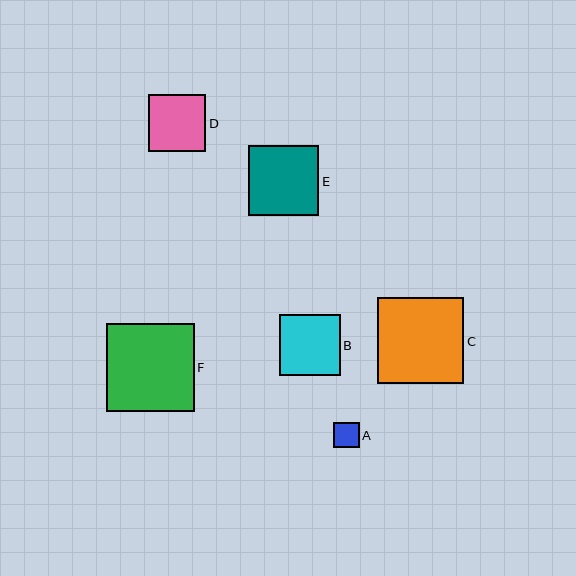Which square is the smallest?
Square A is the smallest with a size of approximately 25 pixels.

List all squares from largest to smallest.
From largest to smallest: F, C, E, B, D, A.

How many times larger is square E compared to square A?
Square E is approximately 2.8 times the size of square A.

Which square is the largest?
Square F is the largest with a size of approximately 88 pixels.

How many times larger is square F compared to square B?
Square F is approximately 1.4 times the size of square B.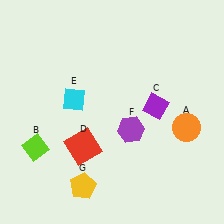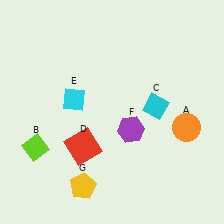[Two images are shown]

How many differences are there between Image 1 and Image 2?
There is 1 difference between the two images.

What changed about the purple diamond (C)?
In Image 1, C is purple. In Image 2, it changed to cyan.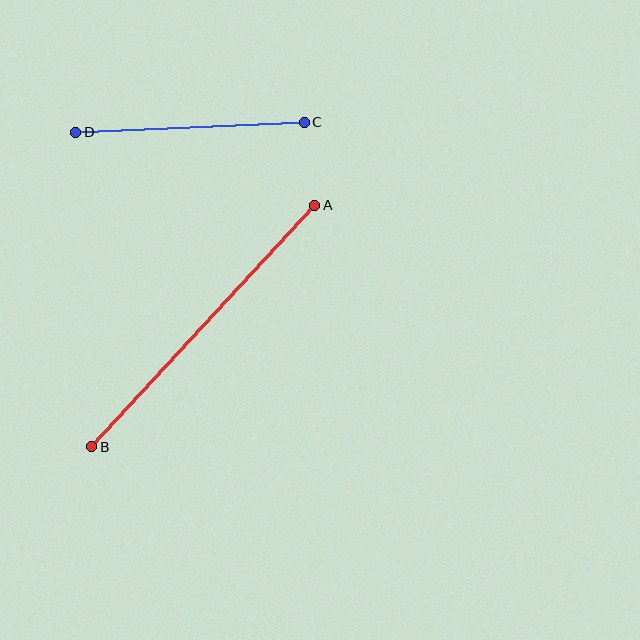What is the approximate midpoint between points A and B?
The midpoint is at approximately (203, 326) pixels.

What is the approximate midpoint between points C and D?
The midpoint is at approximately (190, 127) pixels.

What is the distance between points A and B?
The distance is approximately 329 pixels.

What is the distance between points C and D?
The distance is approximately 229 pixels.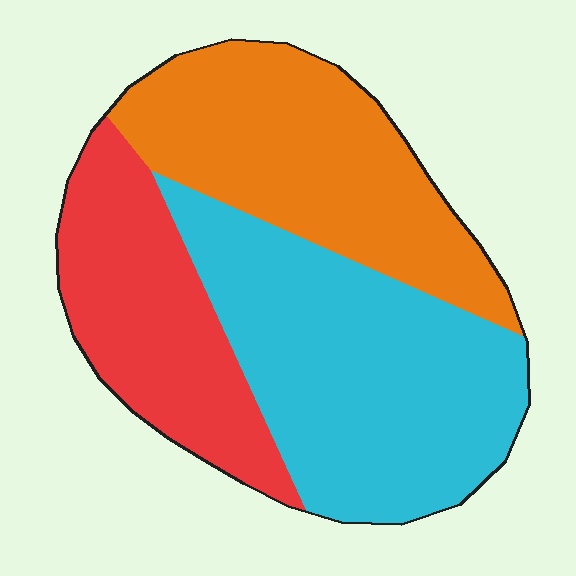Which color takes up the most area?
Cyan, at roughly 40%.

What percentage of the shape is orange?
Orange covers 33% of the shape.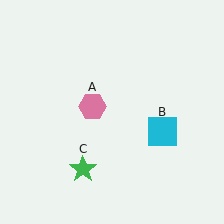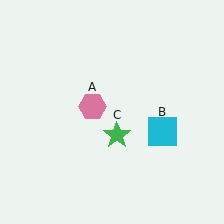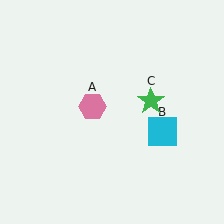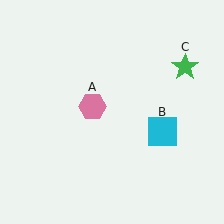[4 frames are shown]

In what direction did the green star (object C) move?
The green star (object C) moved up and to the right.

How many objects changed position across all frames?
1 object changed position: green star (object C).